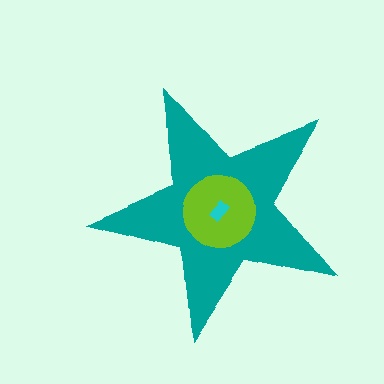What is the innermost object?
The cyan rectangle.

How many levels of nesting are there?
3.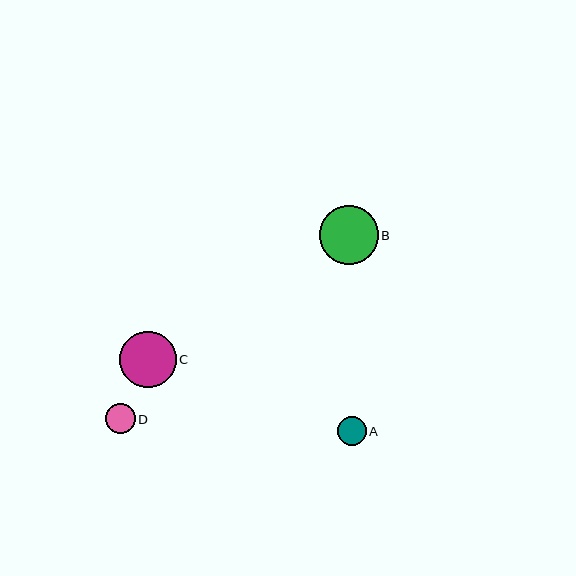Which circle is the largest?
Circle B is the largest with a size of approximately 59 pixels.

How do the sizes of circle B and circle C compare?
Circle B and circle C are approximately the same size.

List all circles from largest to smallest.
From largest to smallest: B, C, D, A.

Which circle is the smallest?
Circle A is the smallest with a size of approximately 29 pixels.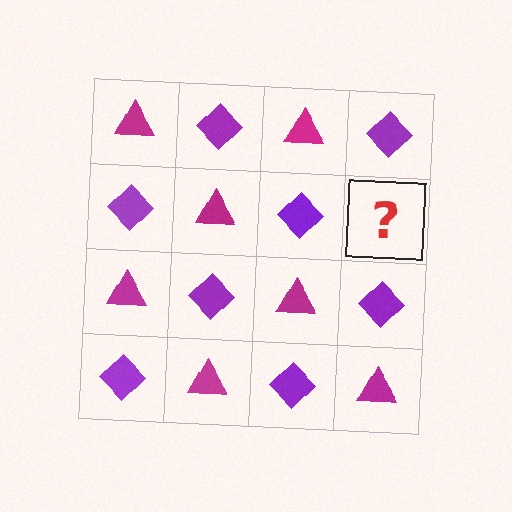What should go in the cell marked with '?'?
The missing cell should contain a magenta triangle.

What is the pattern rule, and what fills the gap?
The rule is that it alternates magenta triangle and purple diamond in a checkerboard pattern. The gap should be filled with a magenta triangle.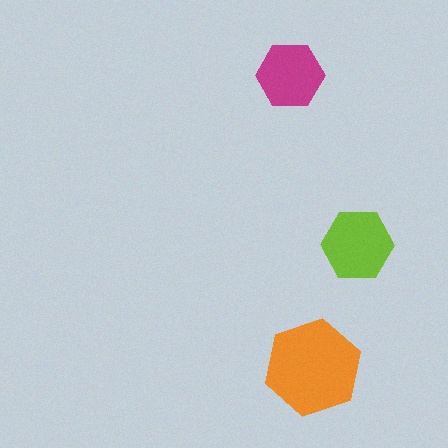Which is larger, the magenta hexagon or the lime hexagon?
The lime one.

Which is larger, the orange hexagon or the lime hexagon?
The orange one.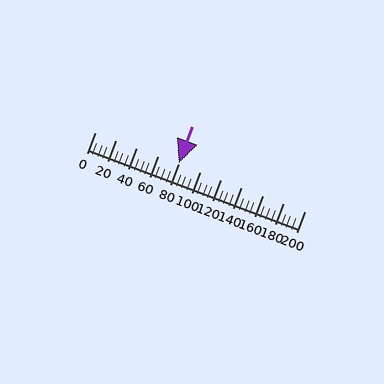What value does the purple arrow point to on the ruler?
The purple arrow points to approximately 80.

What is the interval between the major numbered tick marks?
The major tick marks are spaced 20 units apart.